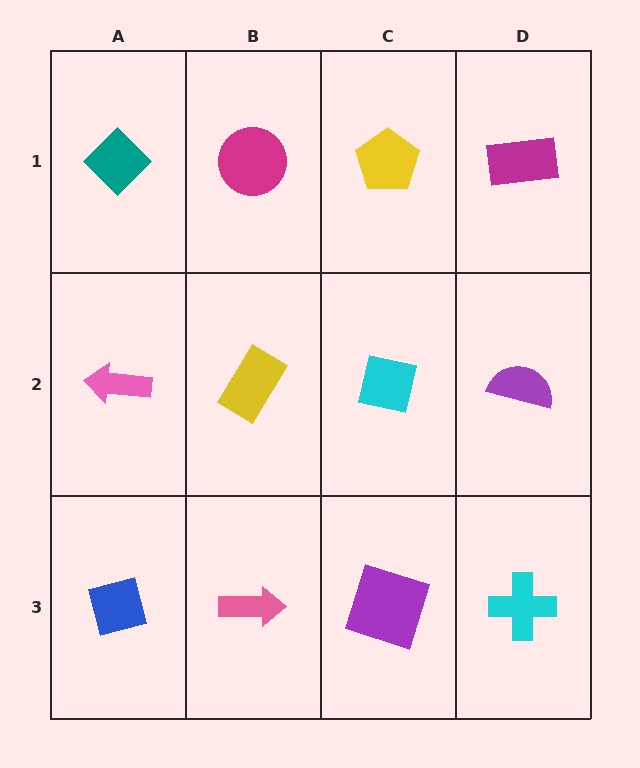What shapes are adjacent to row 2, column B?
A magenta circle (row 1, column B), a pink arrow (row 3, column B), a pink arrow (row 2, column A), a cyan square (row 2, column C).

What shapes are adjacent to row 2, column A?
A teal diamond (row 1, column A), a blue square (row 3, column A), a yellow rectangle (row 2, column B).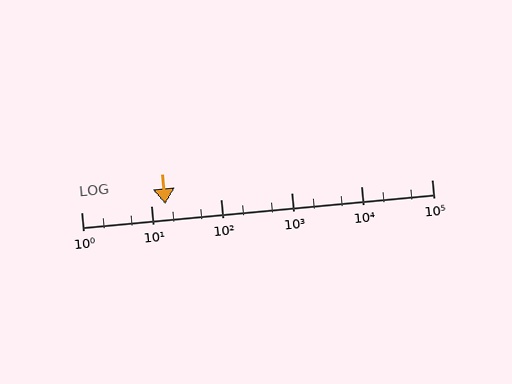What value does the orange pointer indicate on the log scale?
The pointer indicates approximately 16.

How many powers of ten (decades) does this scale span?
The scale spans 5 decades, from 1 to 100000.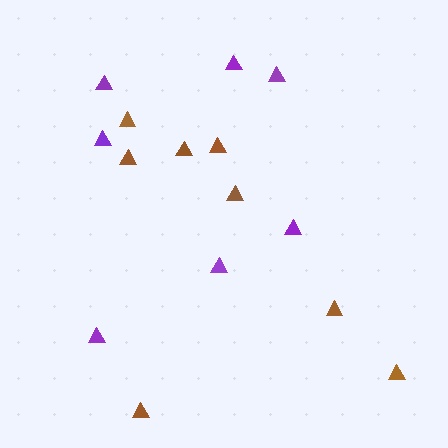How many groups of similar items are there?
There are 2 groups: one group of purple triangles (7) and one group of brown triangles (8).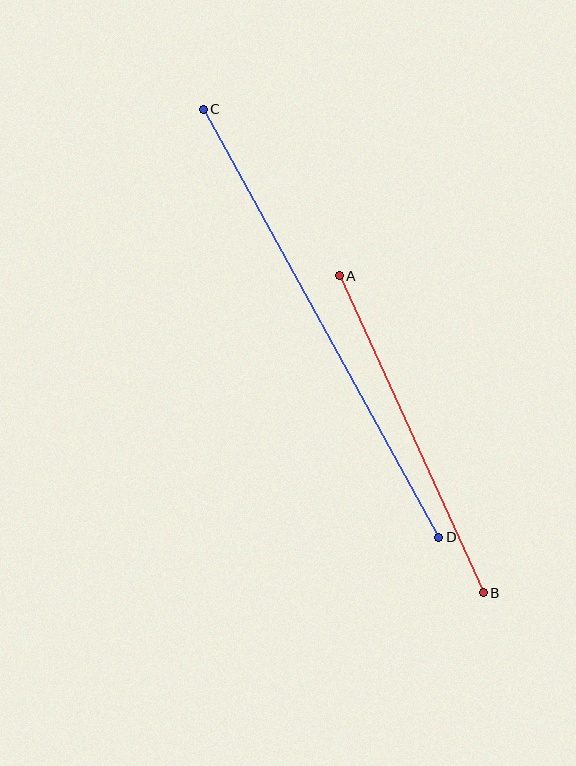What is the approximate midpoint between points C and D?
The midpoint is at approximately (321, 323) pixels.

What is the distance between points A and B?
The distance is approximately 348 pixels.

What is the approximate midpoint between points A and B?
The midpoint is at approximately (411, 434) pixels.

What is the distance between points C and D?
The distance is approximately 489 pixels.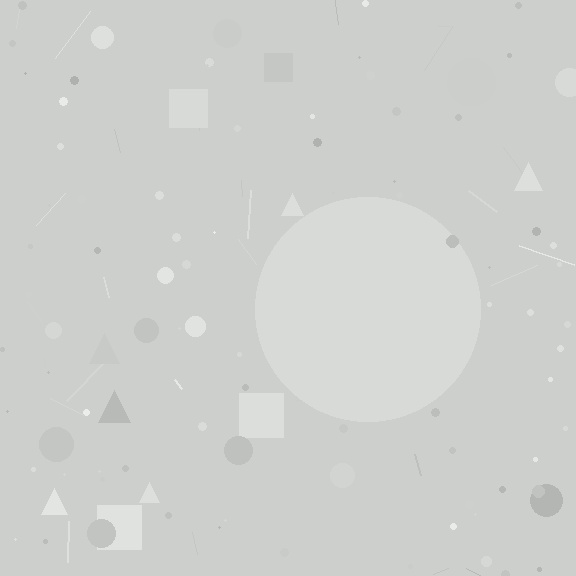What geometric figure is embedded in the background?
A circle is embedded in the background.